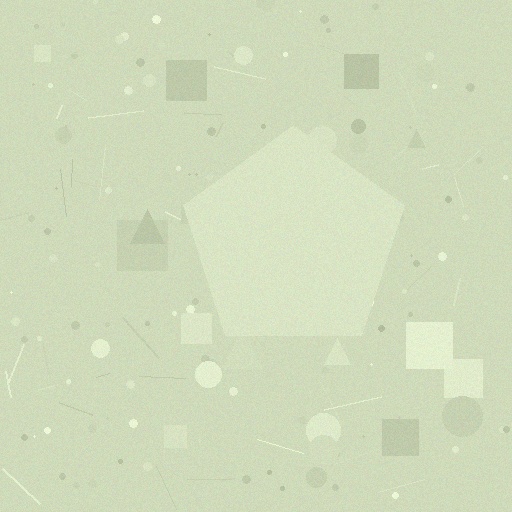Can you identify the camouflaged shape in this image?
The camouflaged shape is a pentagon.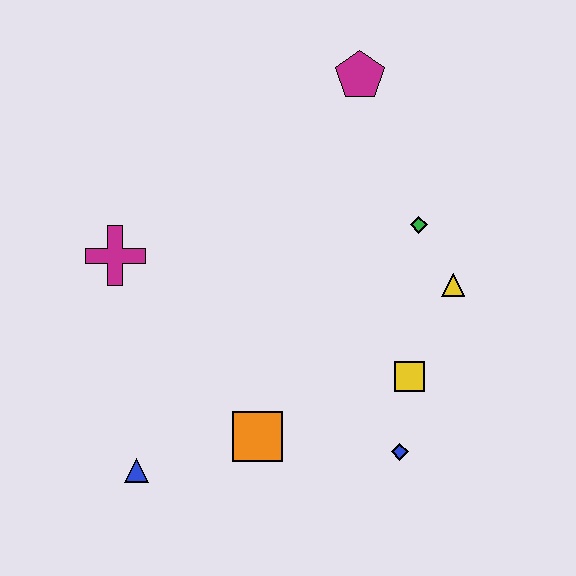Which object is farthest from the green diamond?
The blue triangle is farthest from the green diamond.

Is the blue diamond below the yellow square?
Yes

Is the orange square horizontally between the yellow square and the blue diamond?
No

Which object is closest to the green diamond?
The yellow triangle is closest to the green diamond.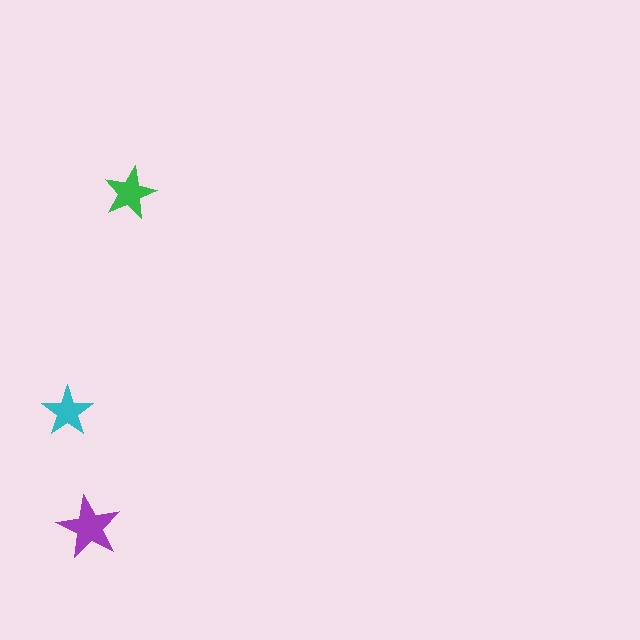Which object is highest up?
The green star is topmost.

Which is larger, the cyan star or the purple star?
The purple one.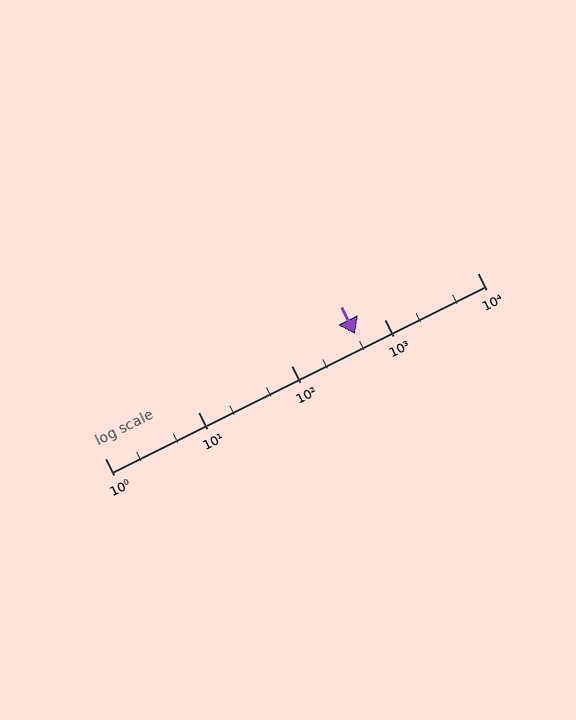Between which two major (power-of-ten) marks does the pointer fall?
The pointer is between 100 and 1000.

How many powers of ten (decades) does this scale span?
The scale spans 4 decades, from 1 to 10000.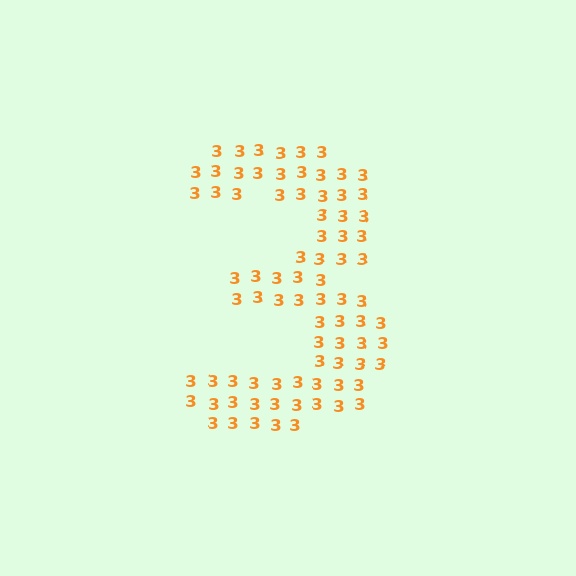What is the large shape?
The large shape is the digit 3.